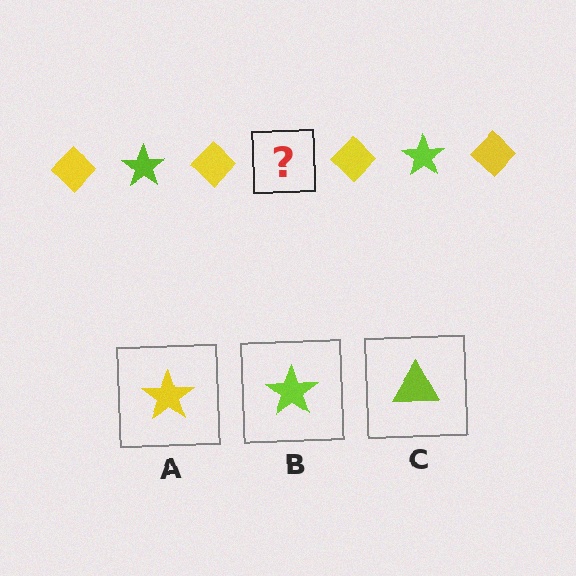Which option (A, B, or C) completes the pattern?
B.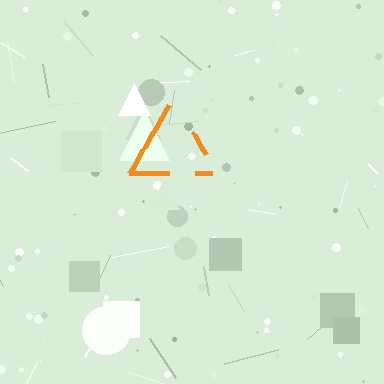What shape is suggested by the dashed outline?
The dashed outline suggests a triangle.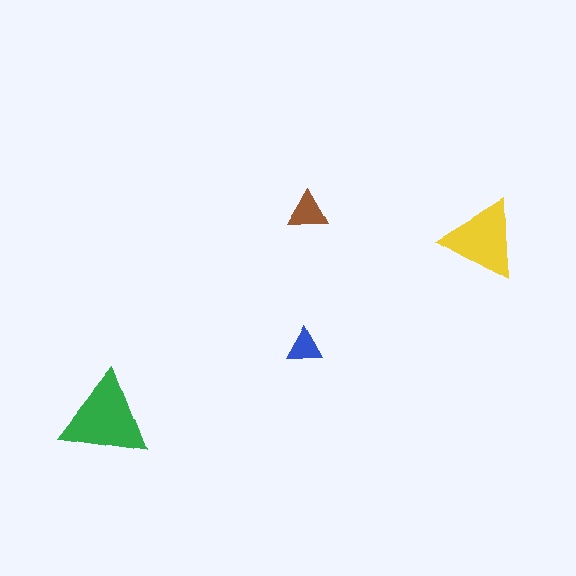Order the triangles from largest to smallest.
the green one, the yellow one, the brown one, the blue one.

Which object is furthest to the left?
The green triangle is leftmost.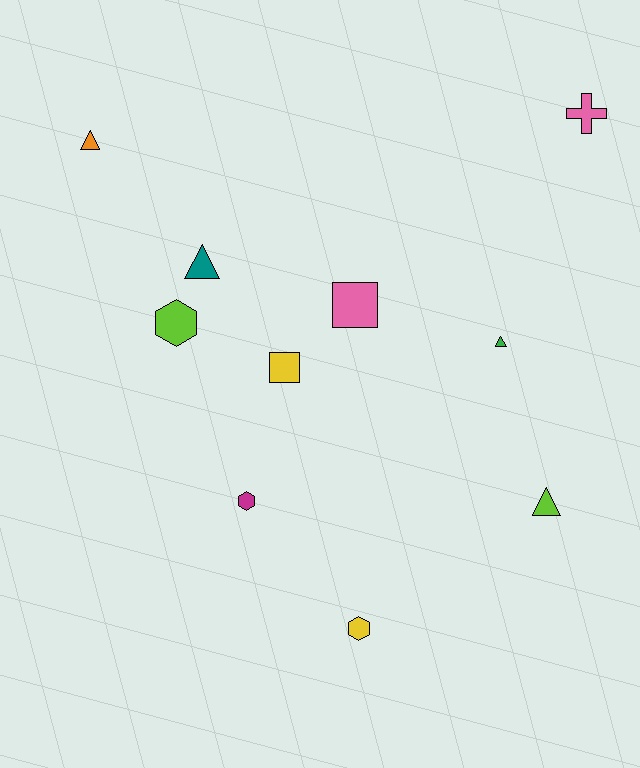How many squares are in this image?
There are 2 squares.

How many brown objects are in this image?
There are no brown objects.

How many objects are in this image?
There are 10 objects.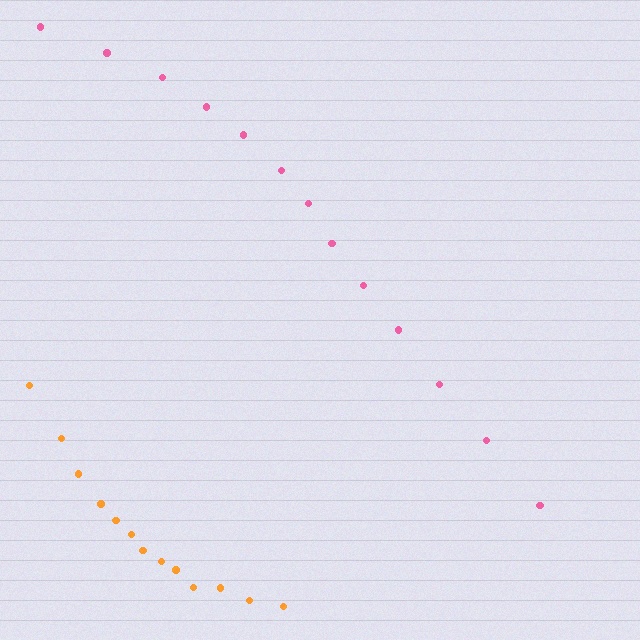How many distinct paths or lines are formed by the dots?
There are 2 distinct paths.